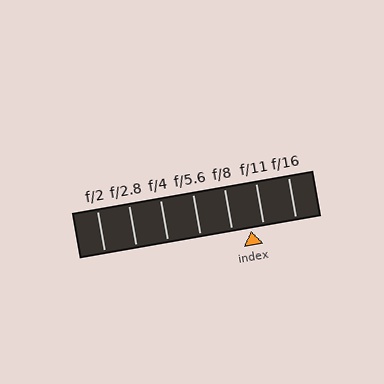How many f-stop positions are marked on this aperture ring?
There are 7 f-stop positions marked.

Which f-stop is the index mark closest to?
The index mark is closest to f/11.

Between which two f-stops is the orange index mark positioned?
The index mark is between f/8 and f/11.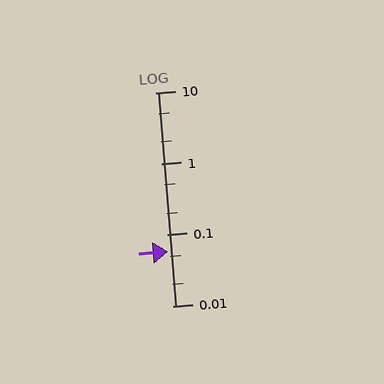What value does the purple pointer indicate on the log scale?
The pointer indicates approximately 0.059.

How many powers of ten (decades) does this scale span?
The scale spans 3 decades, from 0.01 to 10.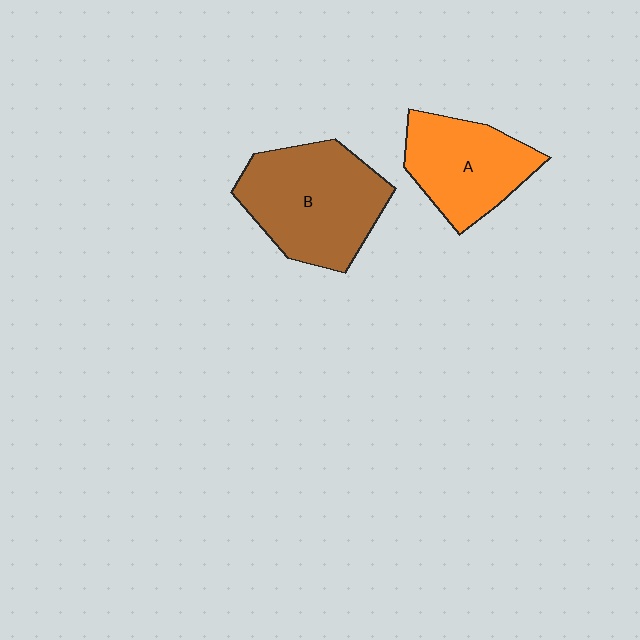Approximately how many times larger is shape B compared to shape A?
Approximately 1.3 times.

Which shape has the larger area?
Shape B (brown).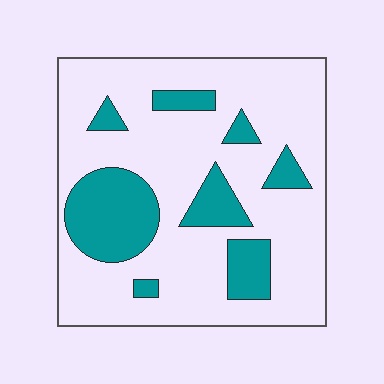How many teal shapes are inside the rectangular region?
8.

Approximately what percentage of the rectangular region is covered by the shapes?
Approximately 25%.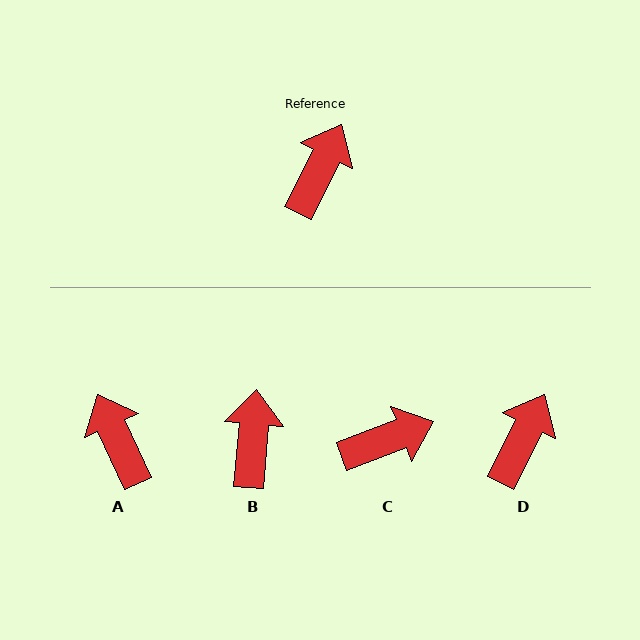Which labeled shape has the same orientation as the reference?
D.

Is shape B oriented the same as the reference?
No, it is off by about 22 degrees.